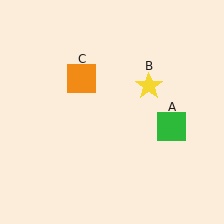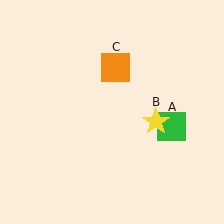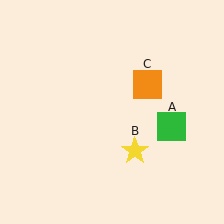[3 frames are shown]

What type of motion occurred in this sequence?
The yellow star (object B), orange square (object C) rotated clockwise around the center of the scene.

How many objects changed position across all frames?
2 objects changed position: yellow star (object B), orange square (object C).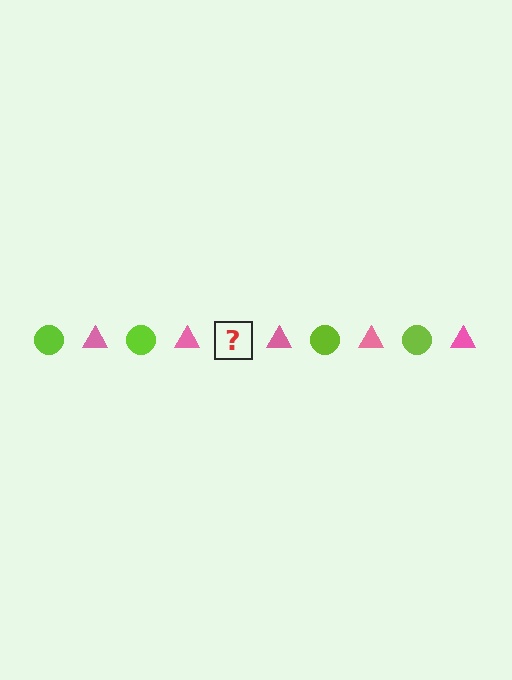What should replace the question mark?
The question mark should be replaced with a lime circle.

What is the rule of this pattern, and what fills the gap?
The rule is that the pattern alternates between lime circle and pink triangle. The gap should be filled with a lime circle.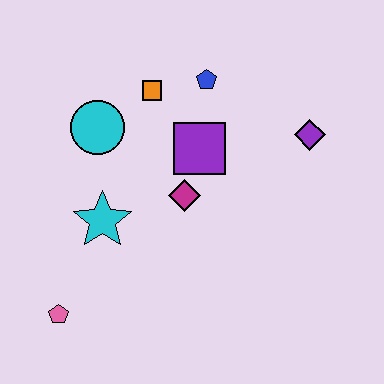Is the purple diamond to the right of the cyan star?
Yes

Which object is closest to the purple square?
The magenta diamond is closest to the purple square.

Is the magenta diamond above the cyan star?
Yes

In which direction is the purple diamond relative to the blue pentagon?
The purple diamond is to the right of the blue pentagon.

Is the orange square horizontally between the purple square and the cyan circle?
Yes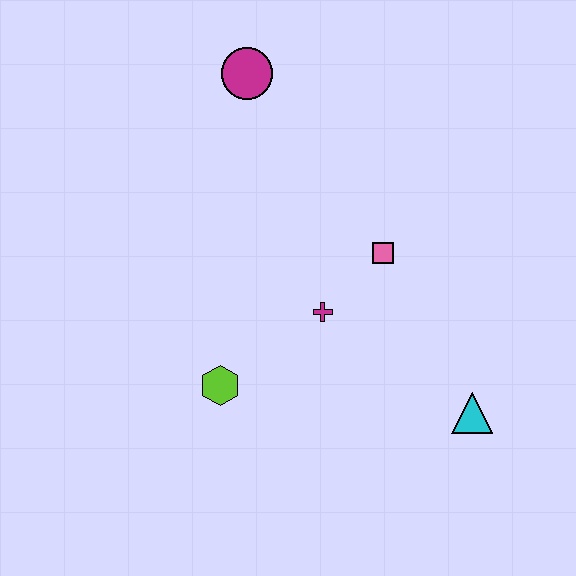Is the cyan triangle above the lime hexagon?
No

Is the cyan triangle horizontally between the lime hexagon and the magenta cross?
No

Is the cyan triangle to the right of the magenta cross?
Yes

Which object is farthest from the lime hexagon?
The magenta circle is farthest from the lime hexagon.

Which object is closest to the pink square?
The magenta cross is closest to the pink square.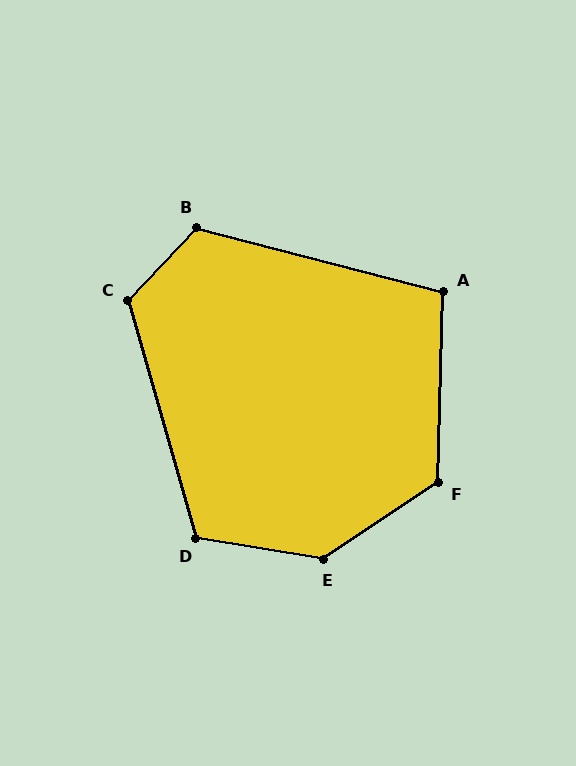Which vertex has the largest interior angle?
E, at approximately 136 degrees.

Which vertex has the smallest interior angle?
A, at approximately 103 degrees.